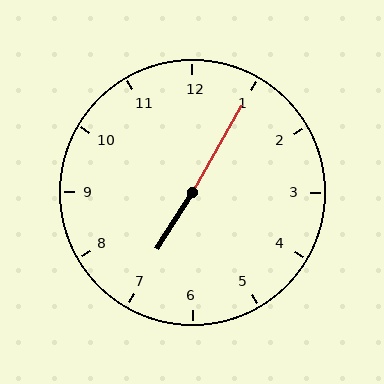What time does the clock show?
7:05.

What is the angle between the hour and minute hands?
Approximately 178 degrees.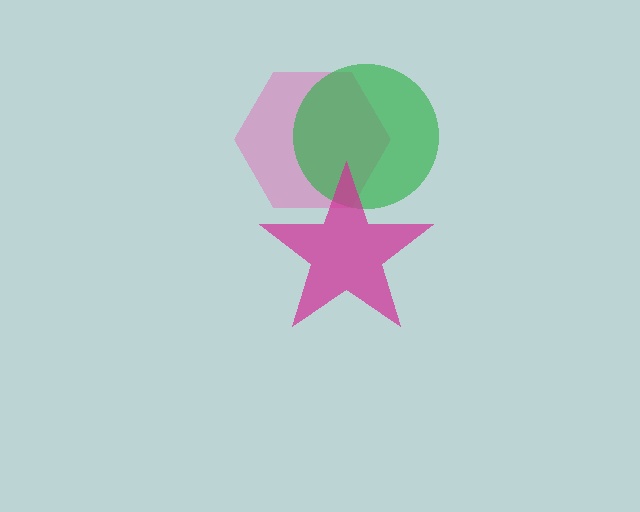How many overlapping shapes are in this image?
There are 3 overlapping shapes in the image.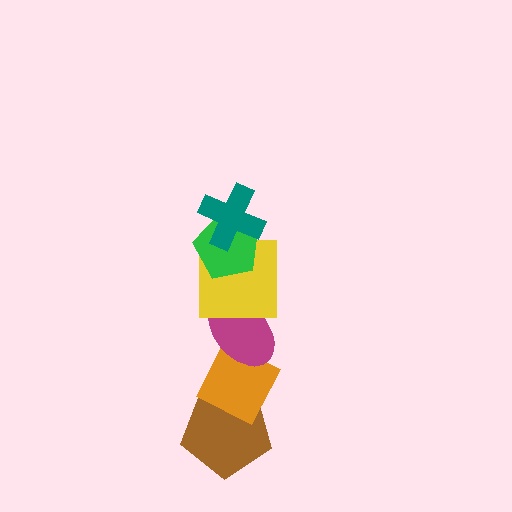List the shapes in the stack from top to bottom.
From top to bottom: the teal cross, the green pentagon, the yellow square, the magenta ellipse, the orange diamond, the brown pentagon.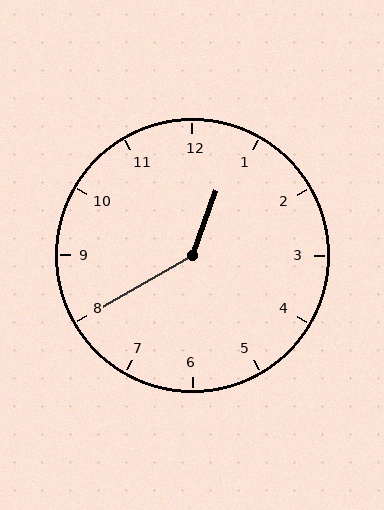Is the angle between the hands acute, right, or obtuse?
It is obtuse.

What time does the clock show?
12:40.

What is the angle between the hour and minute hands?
Approximately 140 degrees.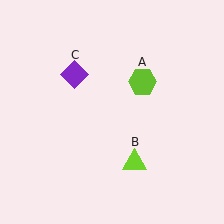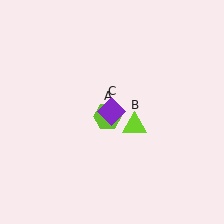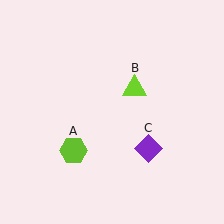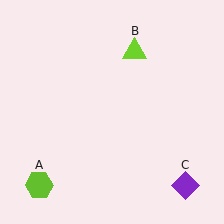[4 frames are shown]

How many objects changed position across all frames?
3 objects changed position: lime hexagon (object A), lime triangle (object B), purple diamond (object C).